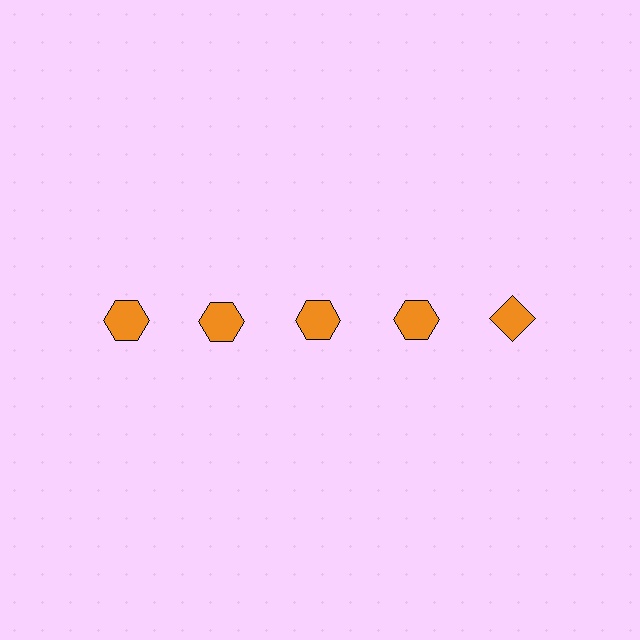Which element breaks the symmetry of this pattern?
The orange diamond in the top row, rightmost column breaks the symmetry. All other shapes are orange hexagons.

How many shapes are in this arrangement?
There are 5 shapes arranged in a grid pattern.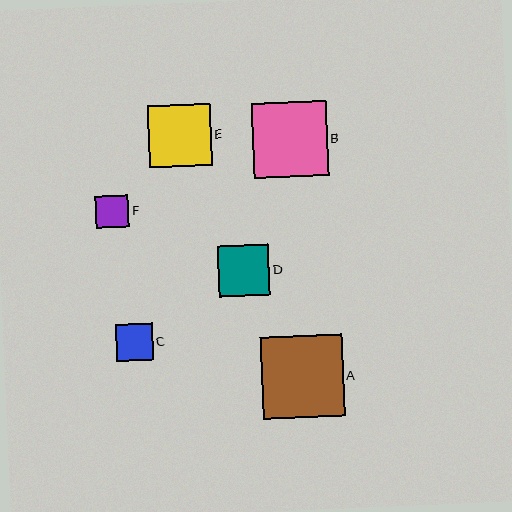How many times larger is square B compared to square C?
Square B is approximately 2.0 times the size of square C.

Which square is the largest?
Square A is the largest with a size of approximately 81 pixels.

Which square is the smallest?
Square F is the smallest with a size of approximately 33 pixels.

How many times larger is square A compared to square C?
Square A is approximately 2.2 times the size of square C.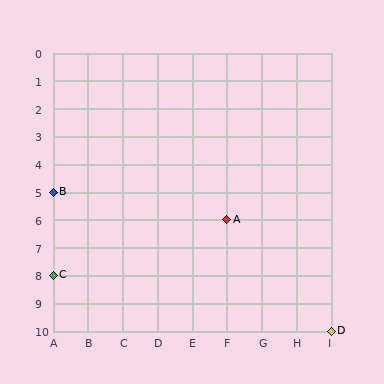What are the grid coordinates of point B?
Point B is at grid coordinates (A, 5).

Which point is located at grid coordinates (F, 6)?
Point A is at (F, 6).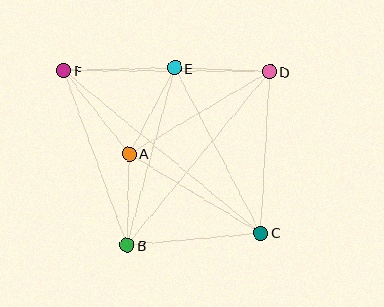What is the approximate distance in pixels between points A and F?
The distance between A and F is approximately 106 pixels.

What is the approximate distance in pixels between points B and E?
The distance between B and E is approximately 184 pixels.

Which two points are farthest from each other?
Points C and F are farthest from each other.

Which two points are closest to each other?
Points A and B are closest to each other.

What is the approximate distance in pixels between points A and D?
The distance between A and D is approximately 163 pixels.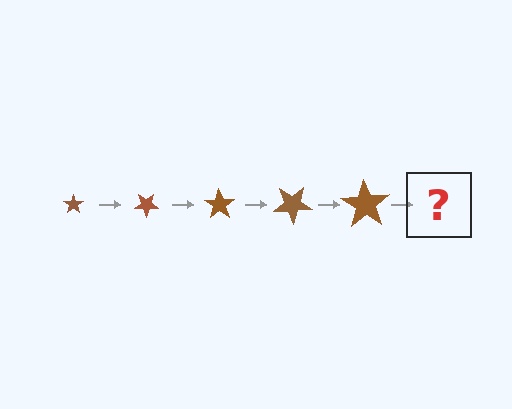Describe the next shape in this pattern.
It should be a star, larger than the previous one and rotated 175 degrees from the start.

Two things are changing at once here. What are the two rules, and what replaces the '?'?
The two rules are that the star grows larger each step and it rotates 35 degrees each step. The '?' should be a star, larger than the previous one and rotated 175 degrees from the start.